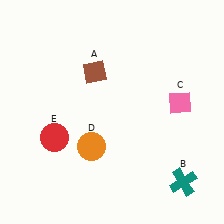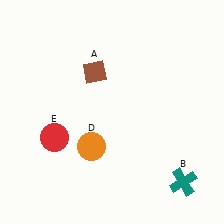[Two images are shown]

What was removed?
The pink diamond (C) was removed in Image 2.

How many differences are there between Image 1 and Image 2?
There is 1 difference between the two images.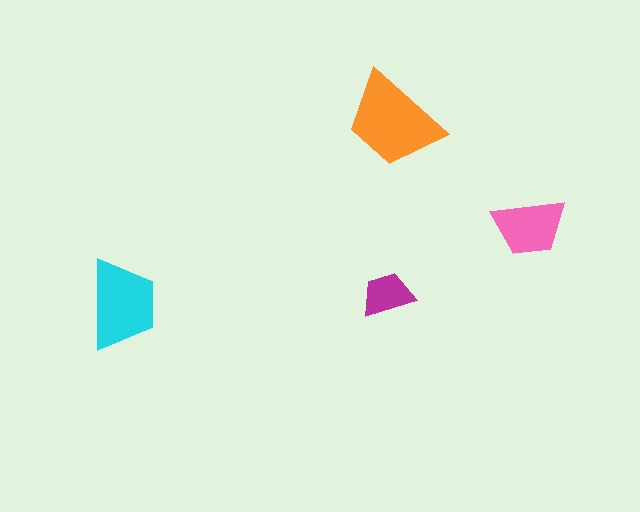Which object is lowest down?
The cyan trapezoid is bottommost.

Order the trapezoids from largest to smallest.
the orange one, the cyan one, the pink one, the magenta one.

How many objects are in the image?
There are 4 objects in the image.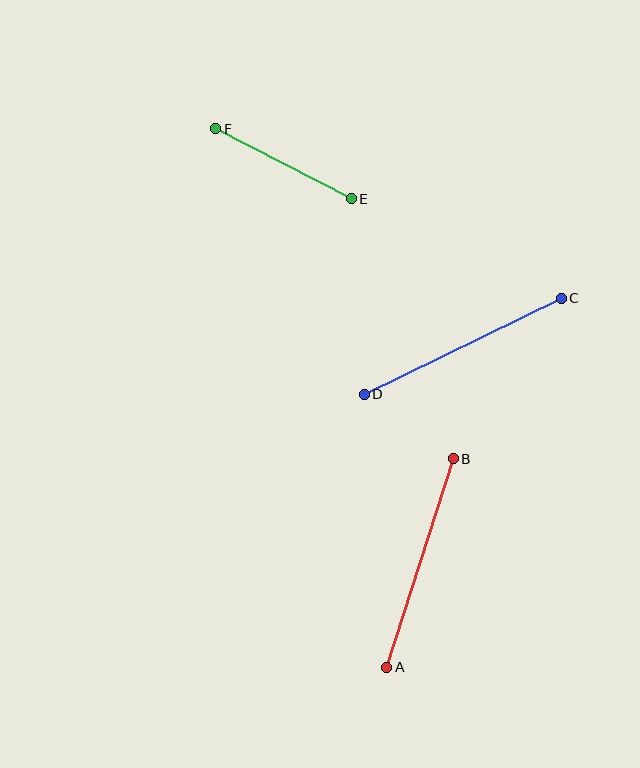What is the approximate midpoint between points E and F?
The midpoint is at approximately (284, 164) pixels.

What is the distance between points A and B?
The distance is approximately 219 pixels.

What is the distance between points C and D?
The distance is approximately 219 pixels.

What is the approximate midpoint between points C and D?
The midpoint is at approximately (463, 346) pixels.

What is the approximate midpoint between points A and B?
The midpoint is at approximately (420, 563) pixels.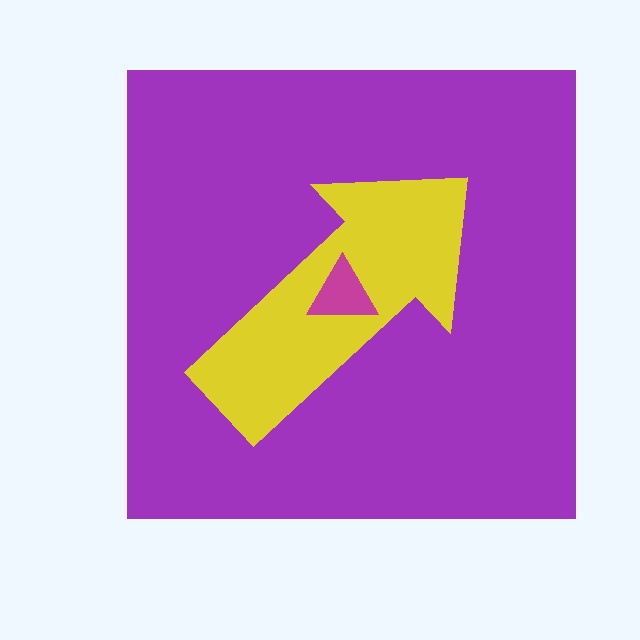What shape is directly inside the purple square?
The yellow arrow.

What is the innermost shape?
The magenta triangle.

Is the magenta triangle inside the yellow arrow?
Yes.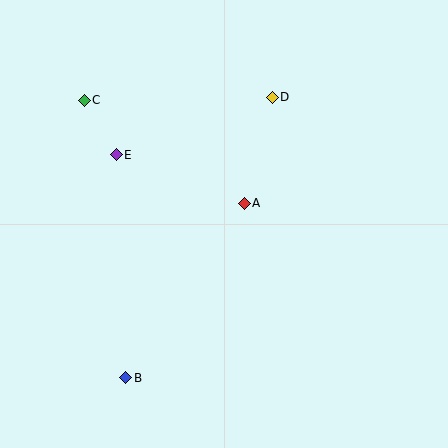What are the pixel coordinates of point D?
Point D is at (272, 97).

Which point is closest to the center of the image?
Point A at (244, 203) is closest to the center.